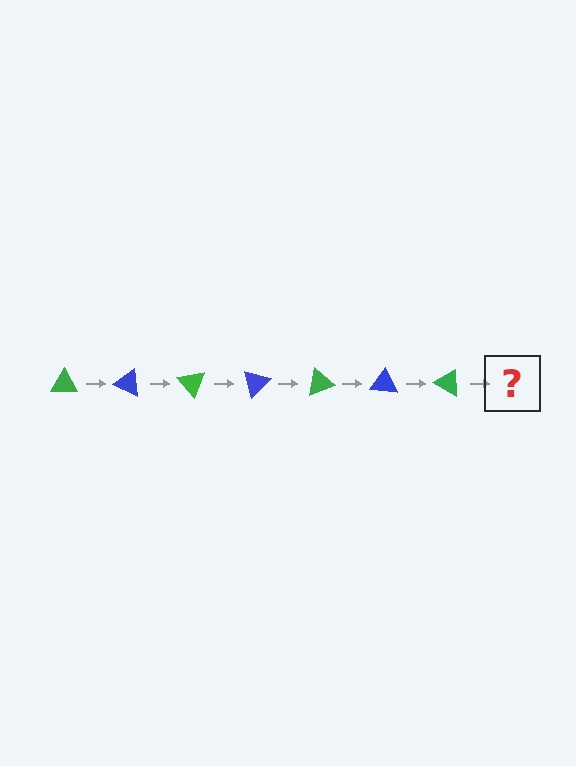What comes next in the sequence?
The next element should be a blue triangle, rotated 175 degrees from the start.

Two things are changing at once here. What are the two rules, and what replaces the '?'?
The two rules are that it rotates 25 degrees each step and the color cycles through green and blue. The '?' should be a blue triangle, rotated 175 degrees from the start.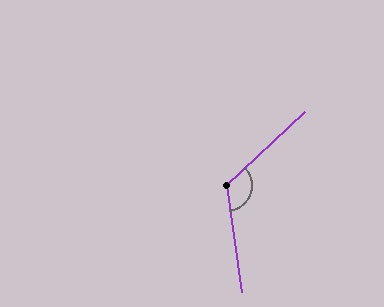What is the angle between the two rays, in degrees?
Approximately 125 degrees.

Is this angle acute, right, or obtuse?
It is obtuse.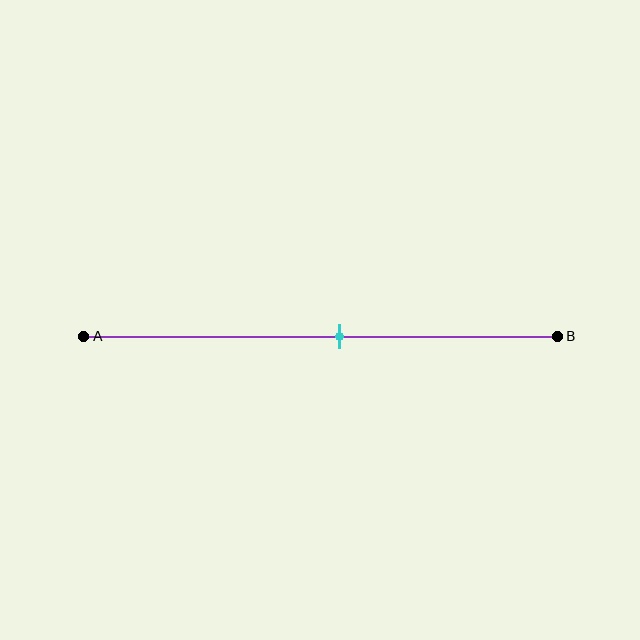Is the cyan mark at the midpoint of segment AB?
No, the mark is at about 55% from A, not at the 50% midpoint.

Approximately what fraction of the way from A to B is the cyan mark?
The cyan mark is approximately 55% of the way from A to B.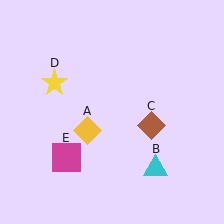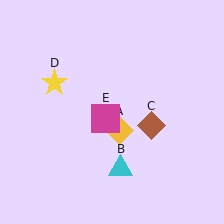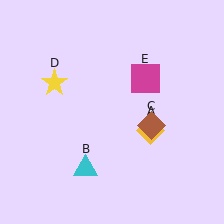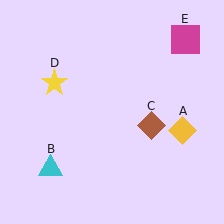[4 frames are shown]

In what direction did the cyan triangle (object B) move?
The cyan triangle (object B) moved left.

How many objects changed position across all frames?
3 objects changed position: yellow diamond (object A), cyan triangle (object B), magenta square (object E).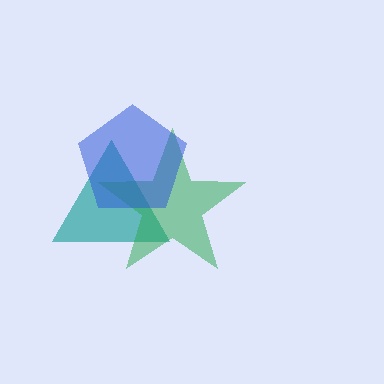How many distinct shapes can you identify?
There are 3 distinct shapes: a teal triangle, a green star, a blue pentagon.